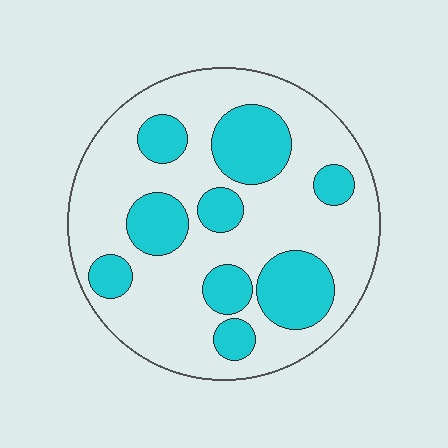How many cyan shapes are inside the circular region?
9.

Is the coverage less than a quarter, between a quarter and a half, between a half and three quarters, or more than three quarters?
Between a quarter and a half.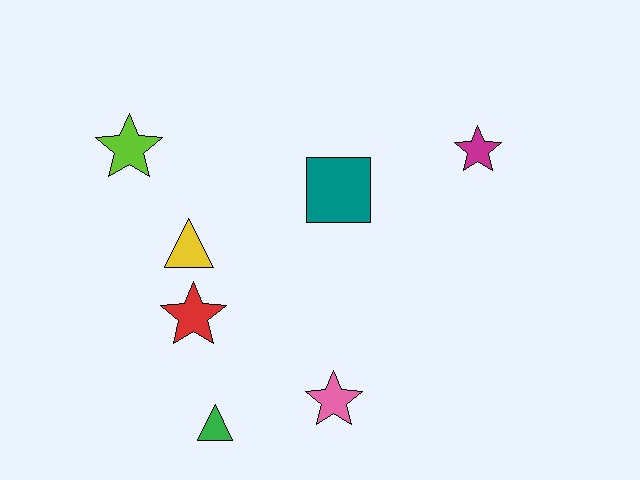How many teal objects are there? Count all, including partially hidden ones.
There is 1 teal object.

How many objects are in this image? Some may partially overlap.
There are 7 objects.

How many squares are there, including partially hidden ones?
There is 1 square.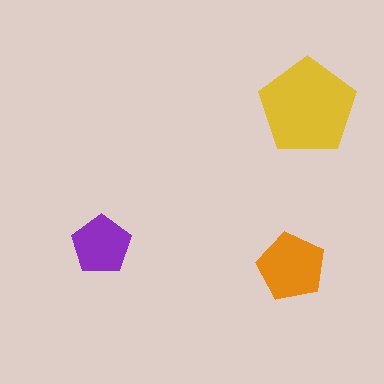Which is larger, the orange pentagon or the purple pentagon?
The orange one.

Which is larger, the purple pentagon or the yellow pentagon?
The yellow one.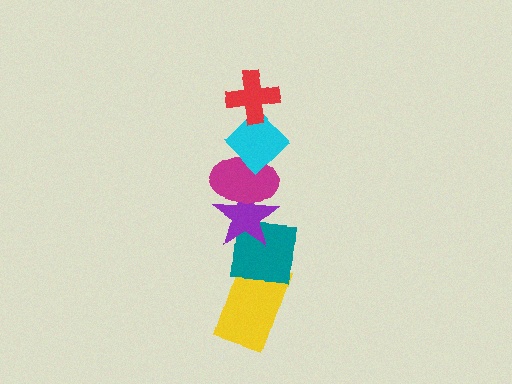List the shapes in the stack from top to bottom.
From top to bottom: the red cross, the cyan diamond, the magenta ellipse, the purple star, the teal square, the yellow rectangle.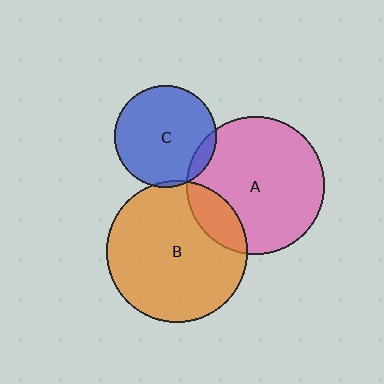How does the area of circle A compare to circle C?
Approximately 1.8 times.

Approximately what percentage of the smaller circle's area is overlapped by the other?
Approximately 15%.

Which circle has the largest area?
Circle B (orange).